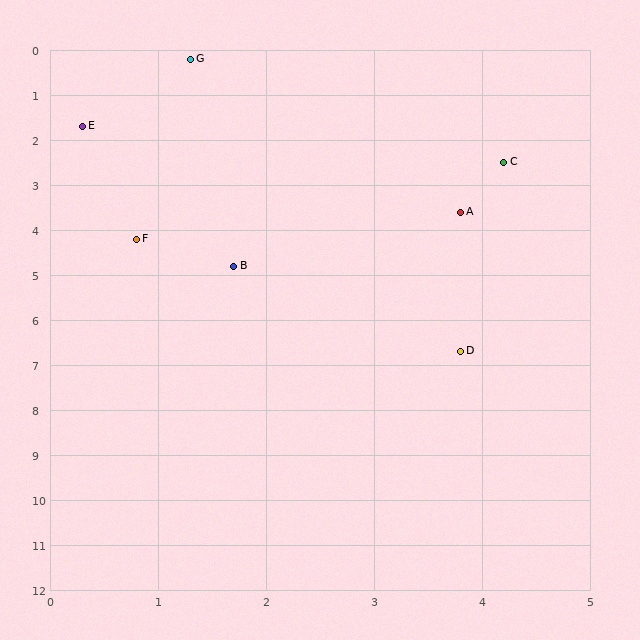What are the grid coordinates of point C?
Point C is at approximately (4.2, 2.5).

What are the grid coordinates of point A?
Point A is at approximately (3.8, 3.6).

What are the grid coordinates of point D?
Point D is at approximately (3.8, 6.7).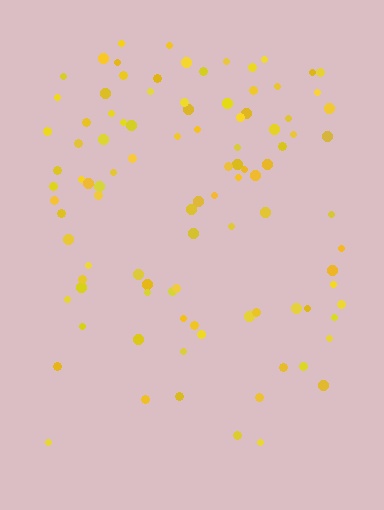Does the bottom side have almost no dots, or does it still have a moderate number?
Still a moderate number, just noticeably fewer than the top.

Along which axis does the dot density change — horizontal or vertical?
Vertical.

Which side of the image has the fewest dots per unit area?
The bottom.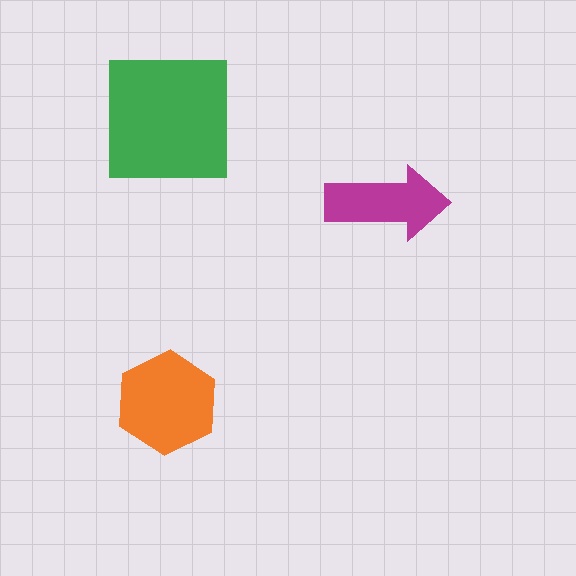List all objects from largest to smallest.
The green square, the orange hexagon, the magenta arrow.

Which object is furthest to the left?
The orange hexagon is leftmost.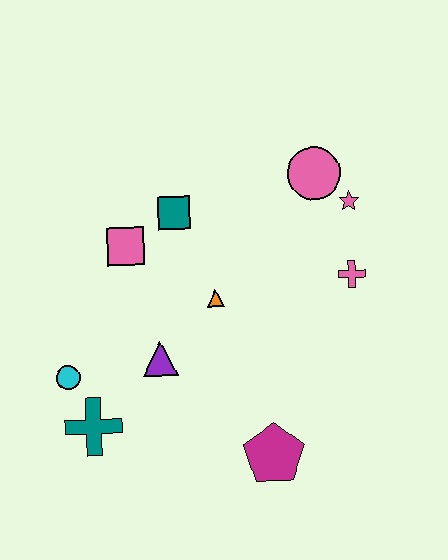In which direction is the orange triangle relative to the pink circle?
The orange triangle is below the pink circle.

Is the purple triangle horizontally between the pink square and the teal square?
Yes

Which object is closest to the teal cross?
The cyan circle is closest to the teal cross.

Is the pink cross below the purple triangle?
No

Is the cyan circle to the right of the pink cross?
No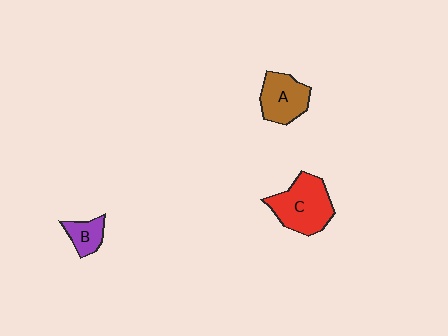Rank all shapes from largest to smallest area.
From largest to smallest: C (red), A (brown), B (purple).